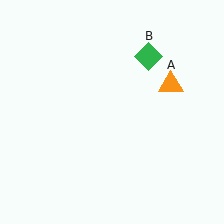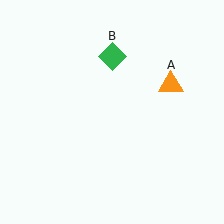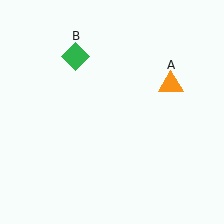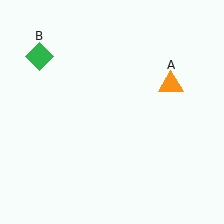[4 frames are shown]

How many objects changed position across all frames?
1 object changed position: green diamond (object B).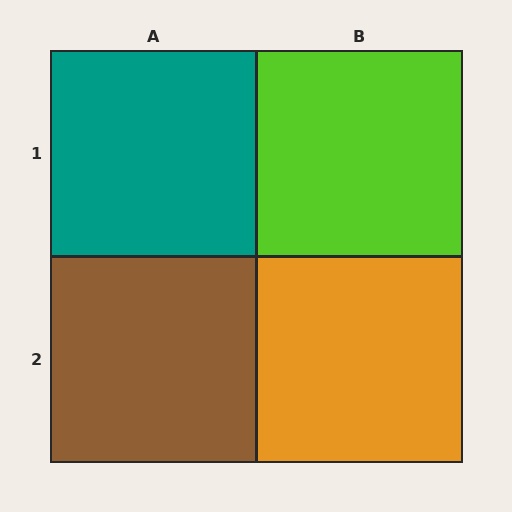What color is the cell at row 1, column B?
Lime.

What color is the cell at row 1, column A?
Teal.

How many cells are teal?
1 cell is teal.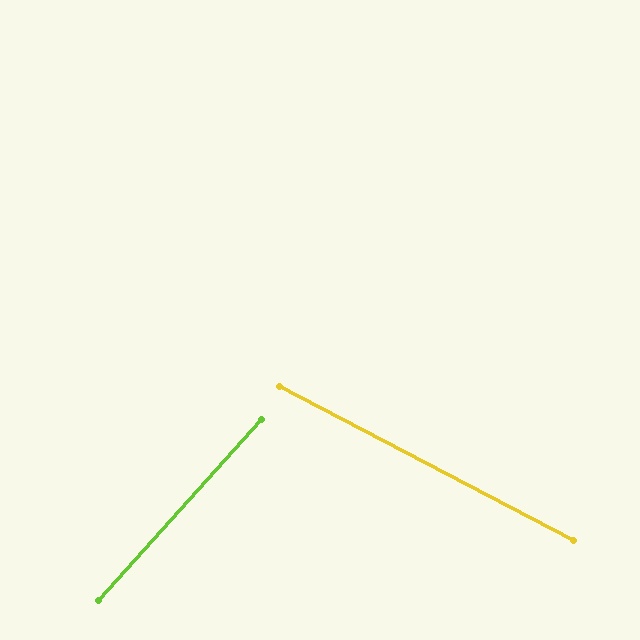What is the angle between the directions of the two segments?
Approximately 76 degrees.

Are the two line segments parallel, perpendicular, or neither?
Neither parallel nor perpendicular — they differ by about 76°.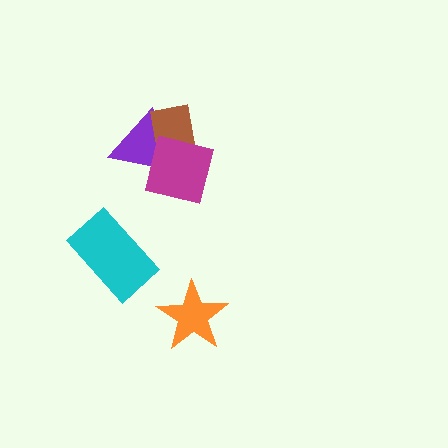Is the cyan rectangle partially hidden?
No, no other shape covers it.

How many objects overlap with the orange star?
0 objects overlap with the orange star.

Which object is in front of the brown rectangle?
The magenta square is in front of the brown rectangle.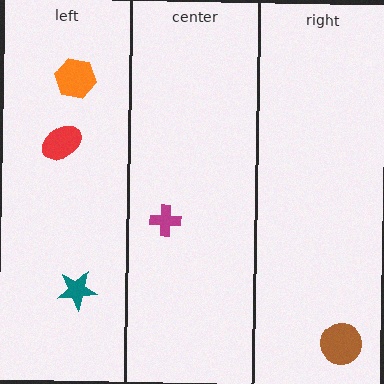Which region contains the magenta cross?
The center region.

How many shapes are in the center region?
1.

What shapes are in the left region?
The teal star, the red ellipse, the orange hexagon.